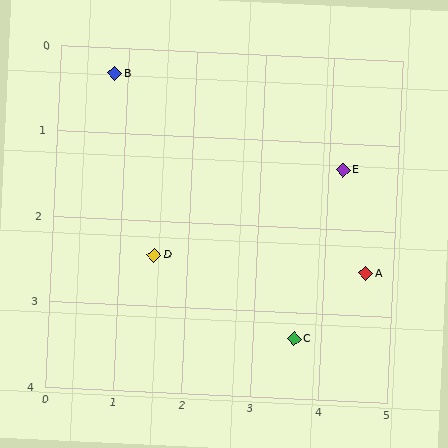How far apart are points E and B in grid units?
Points E and B are about 3.5 grid units apart.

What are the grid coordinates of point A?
Point A is at approximately (4.6, 2.5).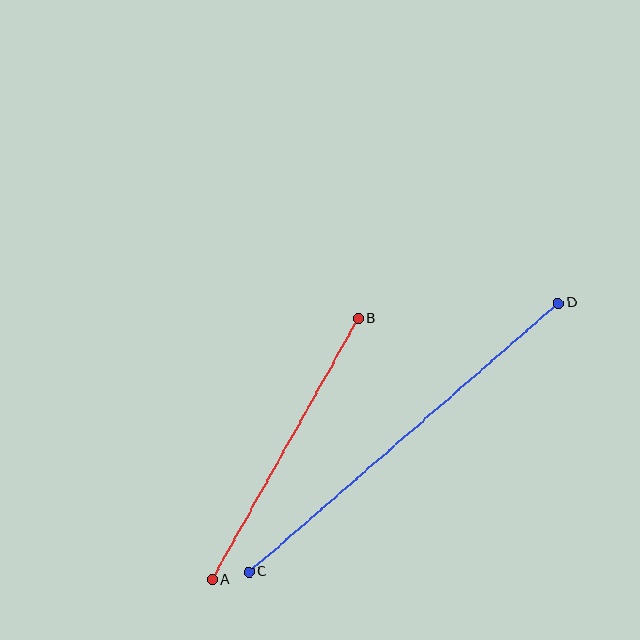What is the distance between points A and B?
The distance is approximately 299 pixels.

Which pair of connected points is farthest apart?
Points C and D are farthest apart.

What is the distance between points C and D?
The distance is approximately 409 pixels.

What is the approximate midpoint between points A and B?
The midpoint is at approximately (285, 449) pixels.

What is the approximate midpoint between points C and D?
The midpoint is at approximately (404, 437) pixels.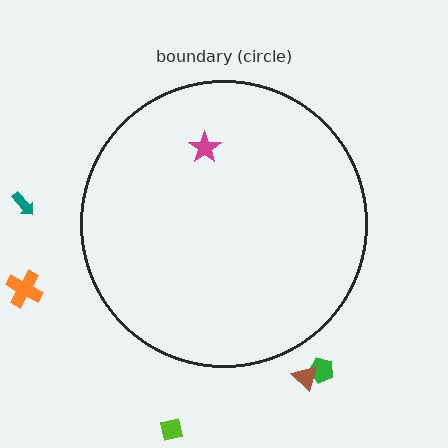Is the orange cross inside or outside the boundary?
Outside.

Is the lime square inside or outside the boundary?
Outside.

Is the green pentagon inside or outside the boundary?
Outside.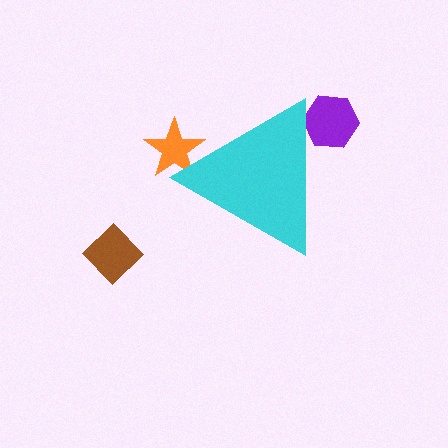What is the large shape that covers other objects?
A cyan triangle.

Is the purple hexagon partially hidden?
Yes, the purple hexagon is partially hidden behind the cyan triangle.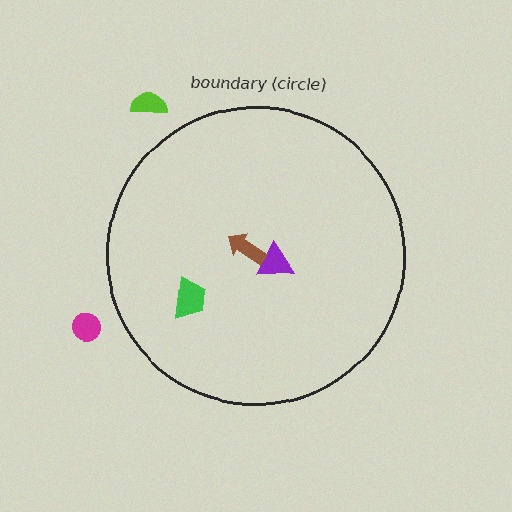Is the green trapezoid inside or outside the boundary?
Inside.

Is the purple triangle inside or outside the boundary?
Inside.